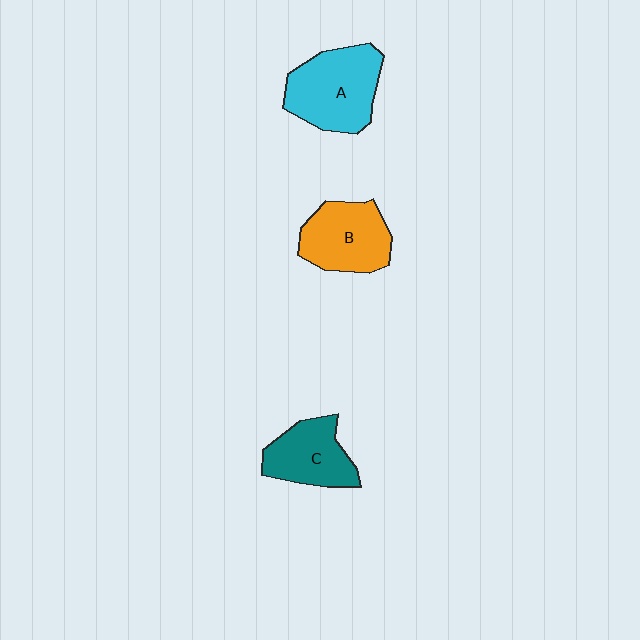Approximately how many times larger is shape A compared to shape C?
Approximately 1.4 times.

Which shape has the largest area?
Shape A (cyan).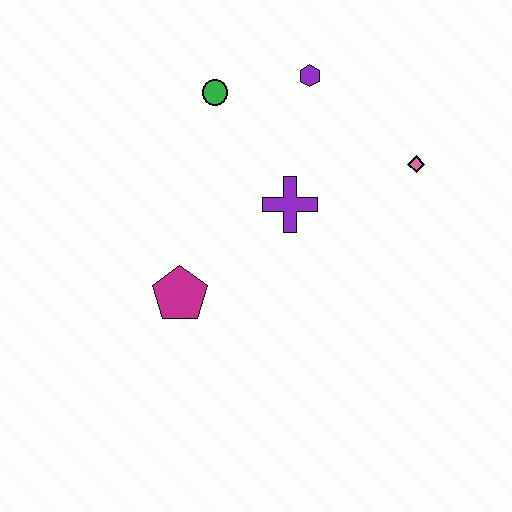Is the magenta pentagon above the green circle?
No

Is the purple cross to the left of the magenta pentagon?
No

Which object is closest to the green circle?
The purple hexagon is closest to the green circle.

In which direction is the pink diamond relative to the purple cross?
The pink diamond is to the right of the purple cross.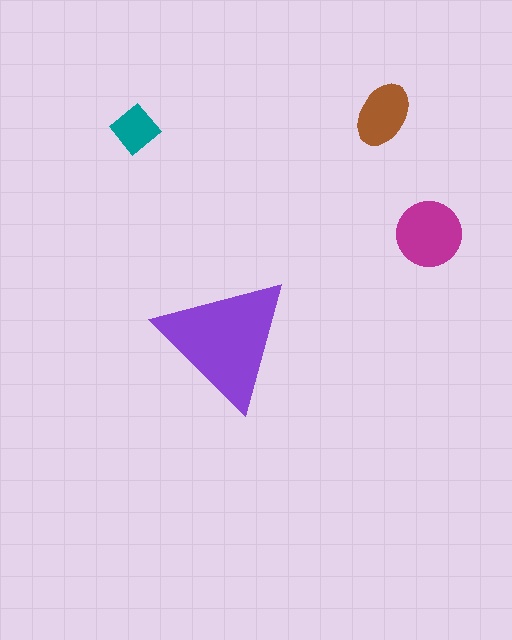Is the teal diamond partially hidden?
No, the teal diamond is fully visible.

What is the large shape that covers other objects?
A purple triangle.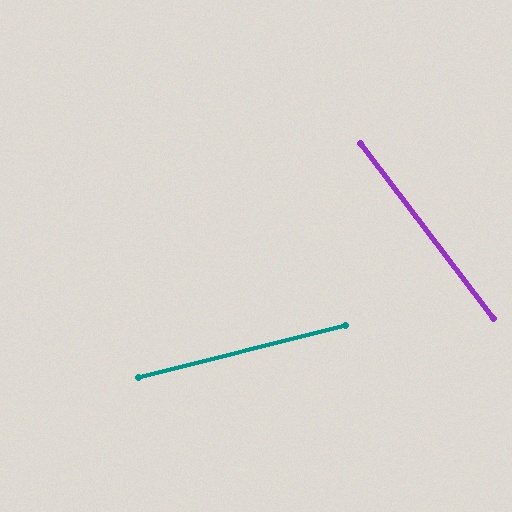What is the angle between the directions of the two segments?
Approximately 67 degrees.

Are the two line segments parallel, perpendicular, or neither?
Neither parallel nor perpendicular — they differ by about 67°.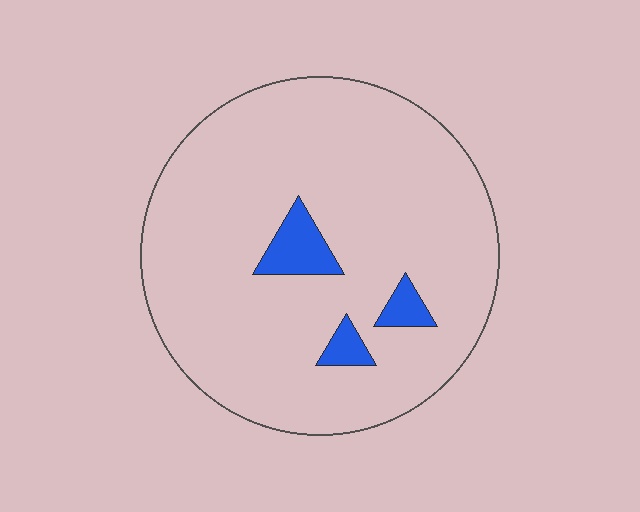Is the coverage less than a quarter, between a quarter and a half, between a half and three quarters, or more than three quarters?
Less than a quarter.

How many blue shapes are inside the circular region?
3.